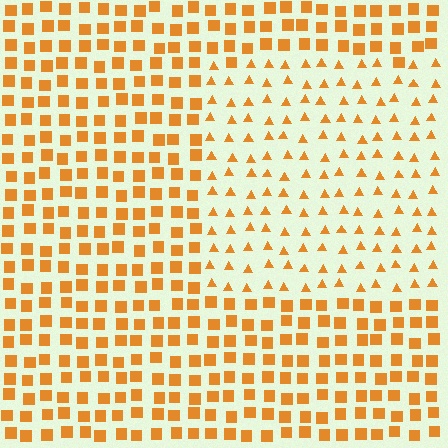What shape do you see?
I see a rectangle.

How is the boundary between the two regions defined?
The boundary is defined by a change in element shape: triangles inside vs. squares outside. All elements share the same color and spacing.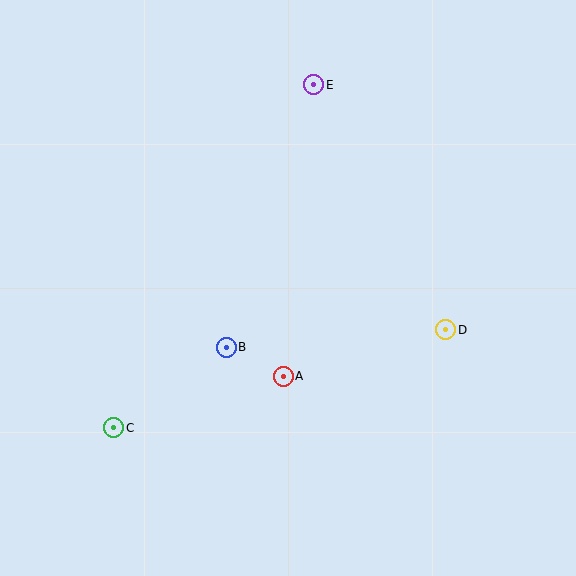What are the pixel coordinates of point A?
Point A is at (283, 376).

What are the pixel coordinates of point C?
Point C is at (114, 428).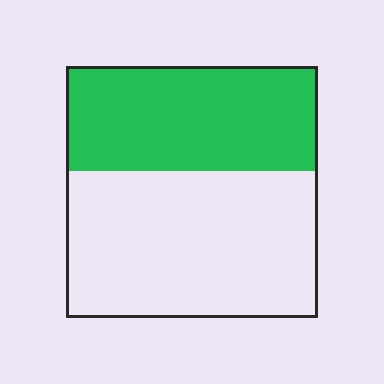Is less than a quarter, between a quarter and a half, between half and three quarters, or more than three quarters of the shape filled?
Between a quarter and a half.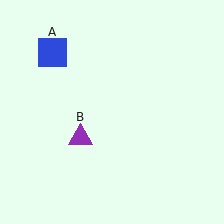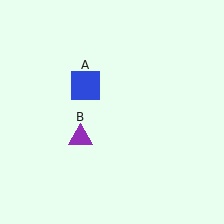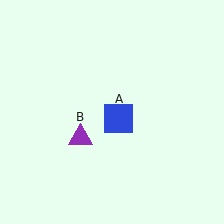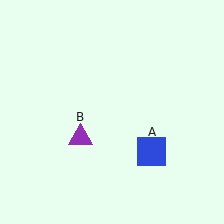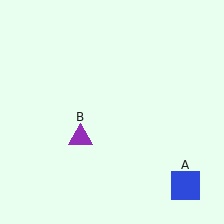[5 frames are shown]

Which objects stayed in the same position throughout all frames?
Purple triangle (object B) remained stationary.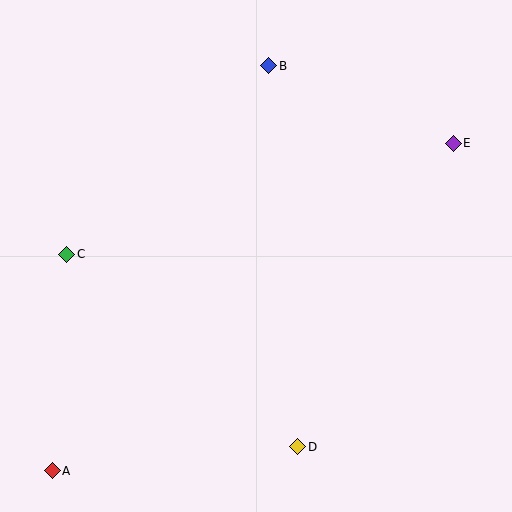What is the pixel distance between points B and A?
The distance between B and A is 459 pixels.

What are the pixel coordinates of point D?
Point D is at (298, 447).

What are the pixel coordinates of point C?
Point C is at (67, 254).